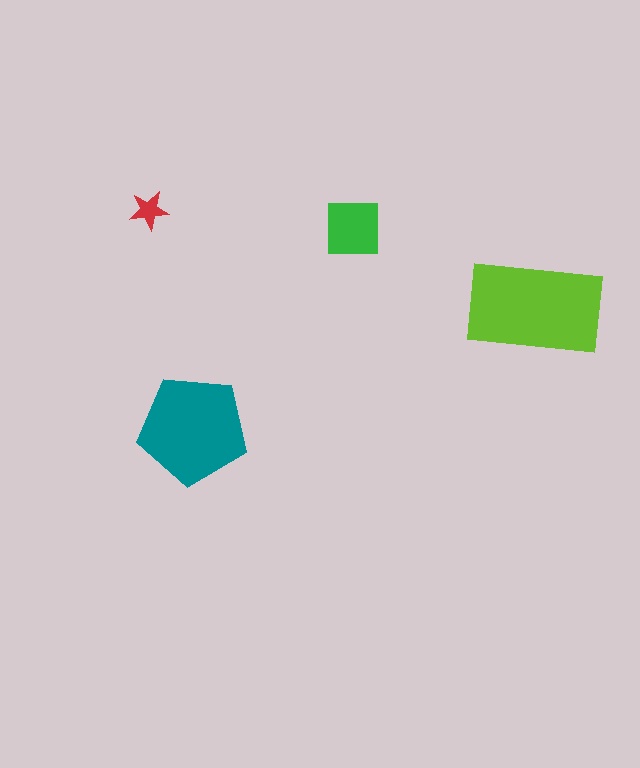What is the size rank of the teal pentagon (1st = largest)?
2nd.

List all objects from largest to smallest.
The lime rectangle, the teal pentagon, the green square, the red star.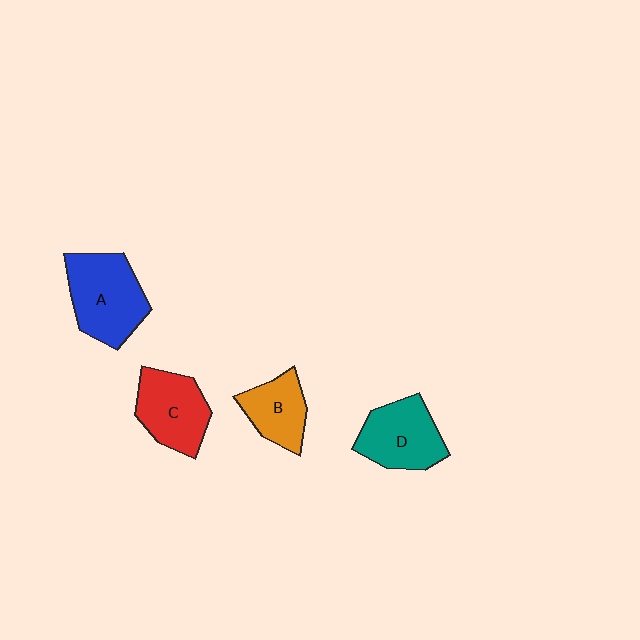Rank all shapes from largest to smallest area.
From largest to smallest: A (blue), D (teal), C (red), B (orange).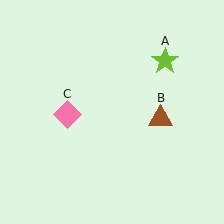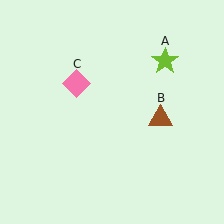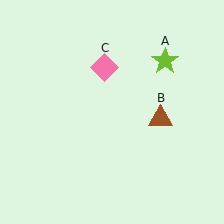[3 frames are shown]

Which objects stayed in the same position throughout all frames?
Lime star (object A) and brown triangle (object B) remained stationary.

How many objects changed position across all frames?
1 object changed position: pink diamond (object C).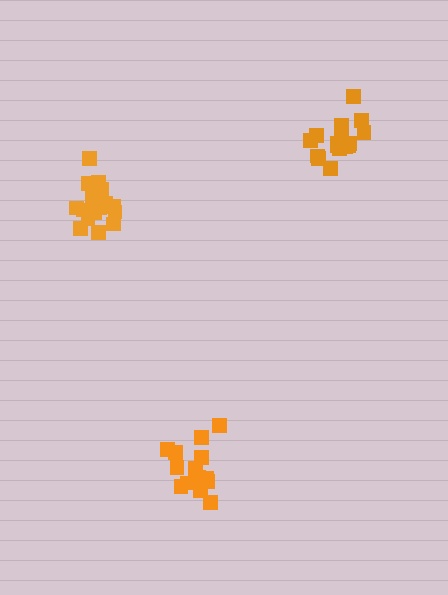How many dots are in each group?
Group 1: 17 dots, Group 2: 15 dots, Group 3: 18 dots (50 total).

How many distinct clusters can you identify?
There are 3 distinct clusters.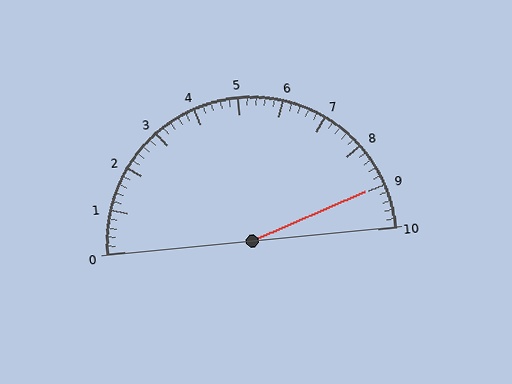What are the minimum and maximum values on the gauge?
The gauge ranges from 0 to 10.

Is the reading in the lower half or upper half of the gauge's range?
The reading is in the upper half of the range (0 to 10).